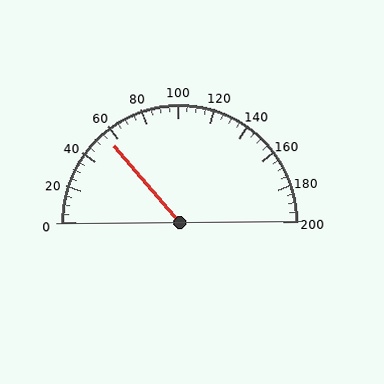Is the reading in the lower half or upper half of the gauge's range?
The reading is in the lower half of the range (0 to 200).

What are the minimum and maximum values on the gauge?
The gauge ranges from 0 to 200.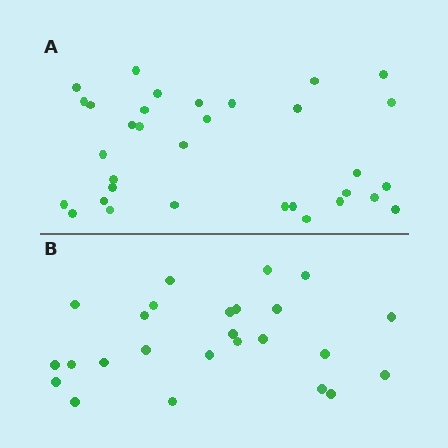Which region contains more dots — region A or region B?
Region A (the top region) has more dots.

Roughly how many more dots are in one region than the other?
Region A has roughly 8 or so more dots than region B.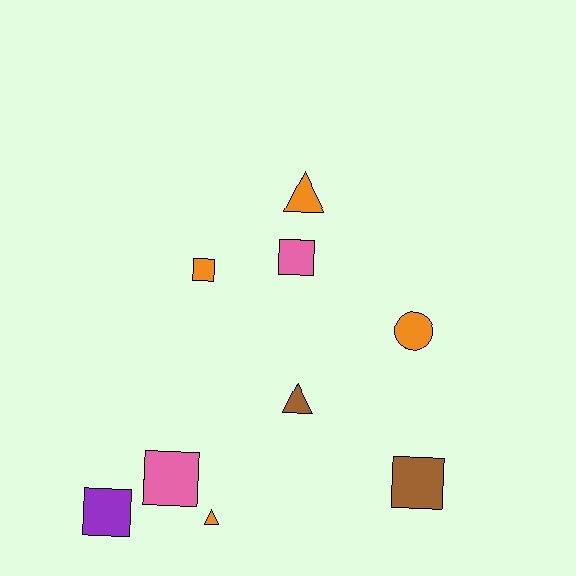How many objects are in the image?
There are 9 objects.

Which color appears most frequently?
Orange, with 4 objects.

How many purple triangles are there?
There are no purple triangles.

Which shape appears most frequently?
Square, with 5 objects.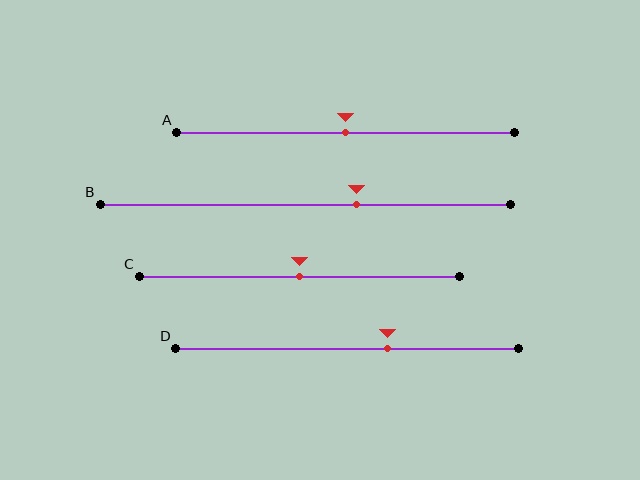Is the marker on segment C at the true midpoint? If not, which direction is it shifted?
Yes, the marker on segment C is at the true midpoint.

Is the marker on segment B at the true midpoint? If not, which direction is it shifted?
No, the marker on segment B is shifted to the right by about 12% of the segment length.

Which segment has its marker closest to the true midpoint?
Segment A has its marker closest to the true midpoint.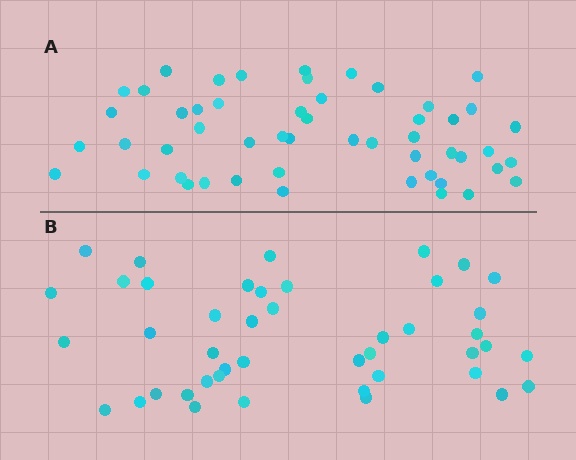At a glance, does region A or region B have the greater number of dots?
Region A (the top region) has more dots.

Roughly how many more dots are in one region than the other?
Region A has roughly 8 or so more dots than region B.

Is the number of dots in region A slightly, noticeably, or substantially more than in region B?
Region A has only slightly more — the two regions are fairly close. The ratio is roughly 1.2 to 1.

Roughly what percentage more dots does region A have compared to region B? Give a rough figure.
About 20% more.